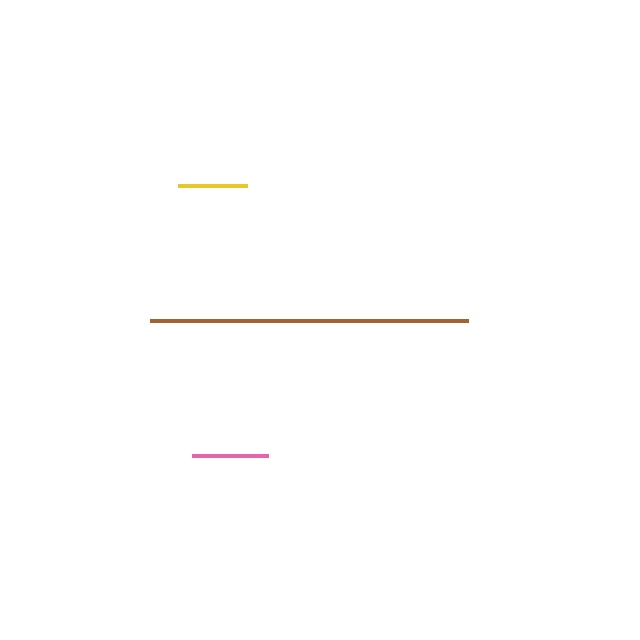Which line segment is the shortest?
The yellow line is the shortest at approximately 69 pixels.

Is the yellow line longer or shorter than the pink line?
The pink line is longer than the yellow line.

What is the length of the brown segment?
The brown segment is approximately 318 pixels long.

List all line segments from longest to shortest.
From longest to shortest: brown, pink, yellow.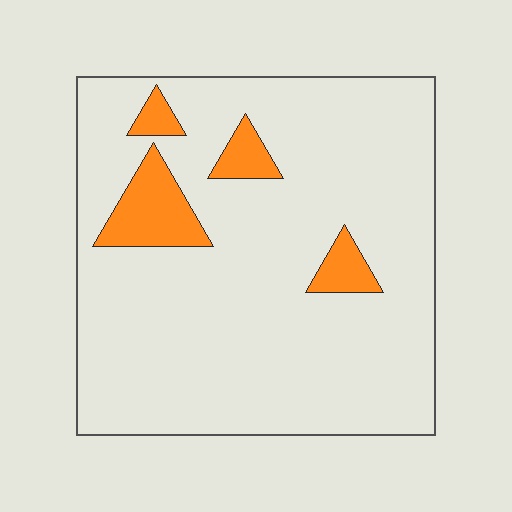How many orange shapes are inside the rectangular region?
4.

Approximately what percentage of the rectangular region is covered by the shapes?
Approximately 10%.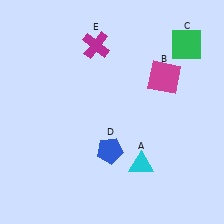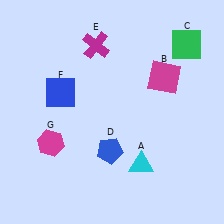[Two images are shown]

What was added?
A blue square (F), a magenta hexagon (G) were added in Image 2.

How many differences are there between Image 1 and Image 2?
There are 2 differences between the two images.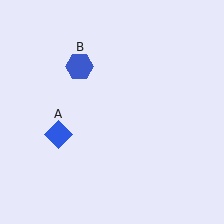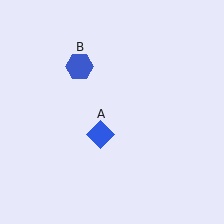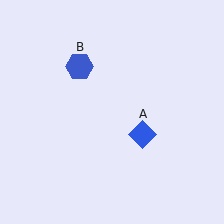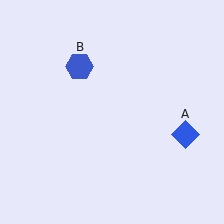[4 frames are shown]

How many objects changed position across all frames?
1 object changed position: blue diamond (object A).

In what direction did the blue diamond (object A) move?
The blue diamond (object A) moved right.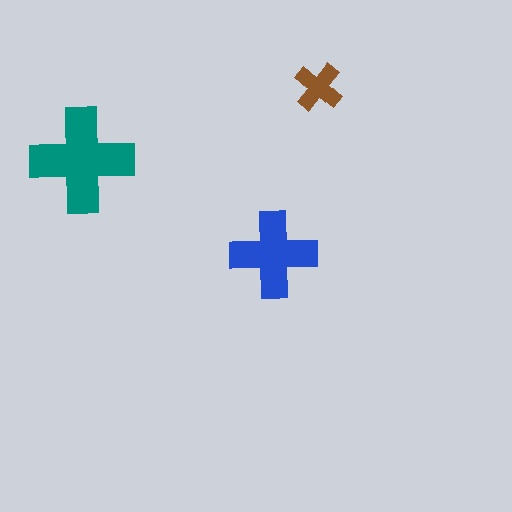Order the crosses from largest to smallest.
the teal one, the blue one, the brown one.